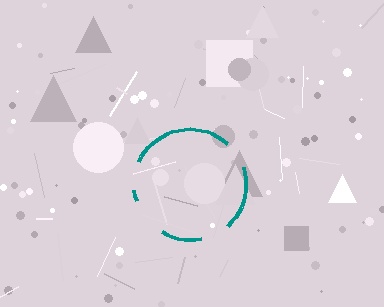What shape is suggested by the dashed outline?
The dashed outline suggests a circle.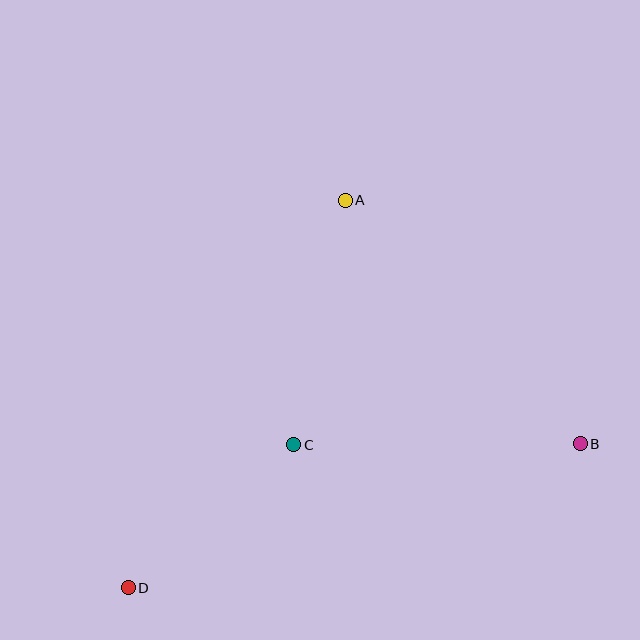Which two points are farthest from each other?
Points B and D are farthest from each other.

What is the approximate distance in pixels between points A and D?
The distance between A and D is approximately 445 pixels.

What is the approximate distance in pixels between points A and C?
The distance between A and C is approximately 250 pixels.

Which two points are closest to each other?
Points C and D are closest to each other.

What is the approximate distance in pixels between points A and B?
The distance between A and B is approximately 339 pixels.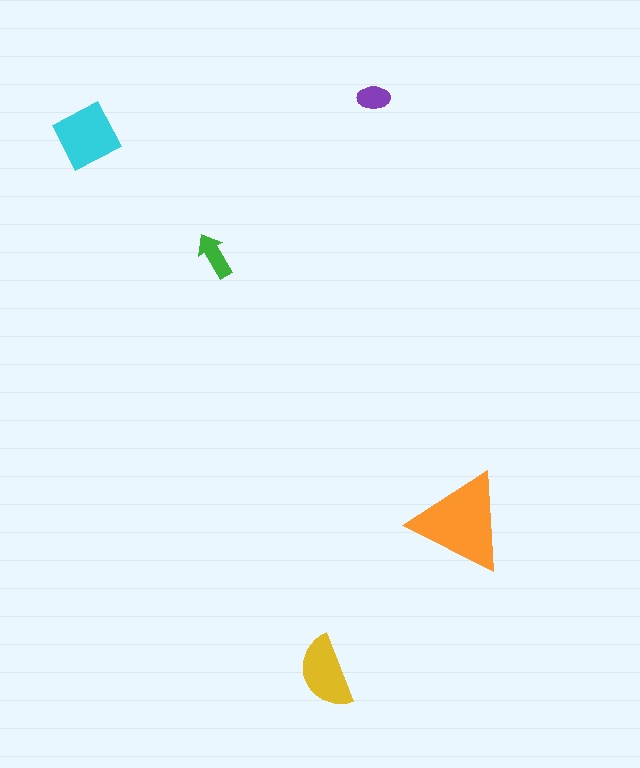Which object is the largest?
The orange triangle.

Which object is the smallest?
The purple ellipse.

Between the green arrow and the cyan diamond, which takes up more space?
The cyan diamond.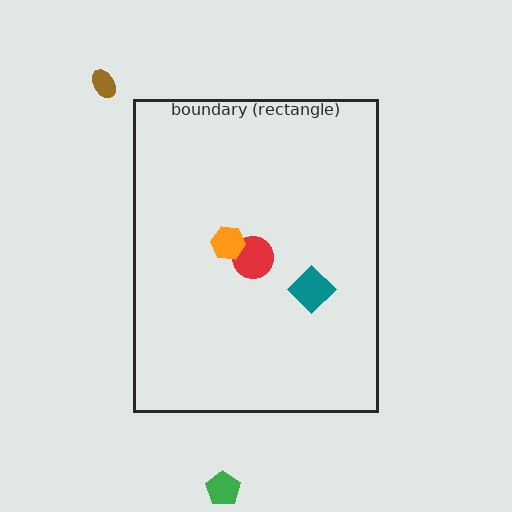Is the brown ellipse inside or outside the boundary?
Outside.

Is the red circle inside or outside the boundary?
Inside.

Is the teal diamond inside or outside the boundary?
Inside.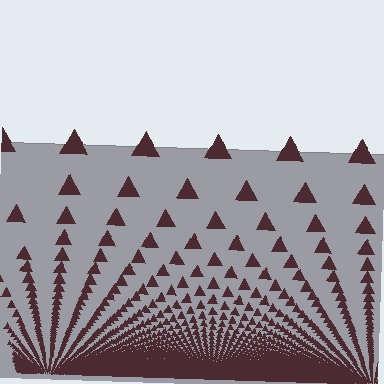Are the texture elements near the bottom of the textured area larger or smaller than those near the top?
Smaller. The gradient is inverted — elements near the bottom are smaller and denser.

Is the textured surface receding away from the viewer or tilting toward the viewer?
The surface appears to tilt toward the viewer. Texture elements get larger and sparser toward the top.